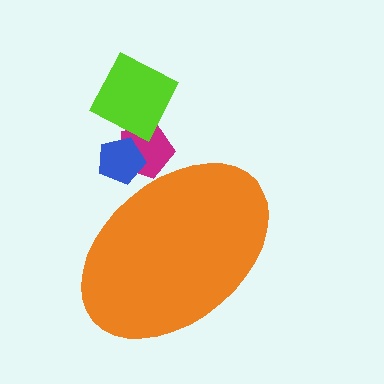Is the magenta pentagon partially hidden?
Yes, the magenta pentagon is partially hidden behind the orange ellipse.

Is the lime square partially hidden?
No, the lime square is fully visible.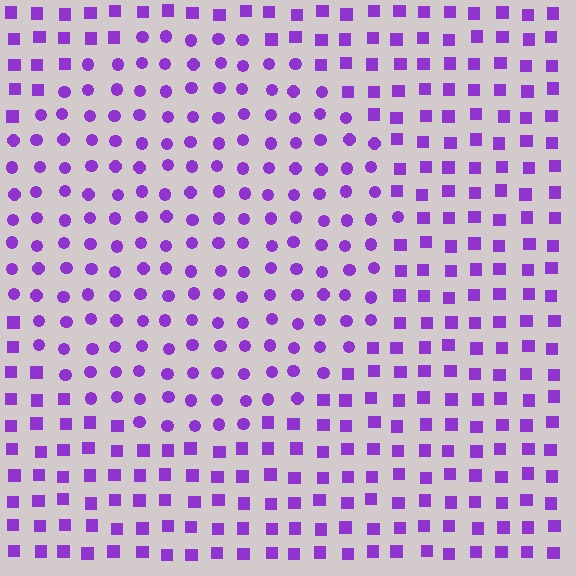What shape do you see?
I see a circle.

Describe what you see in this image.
The image is filled with small purple elements arranged in a uniform grid. A circle-shaped region contains circles, while the surrounding area contains squares. The boundary is defined purely by the change in element shape.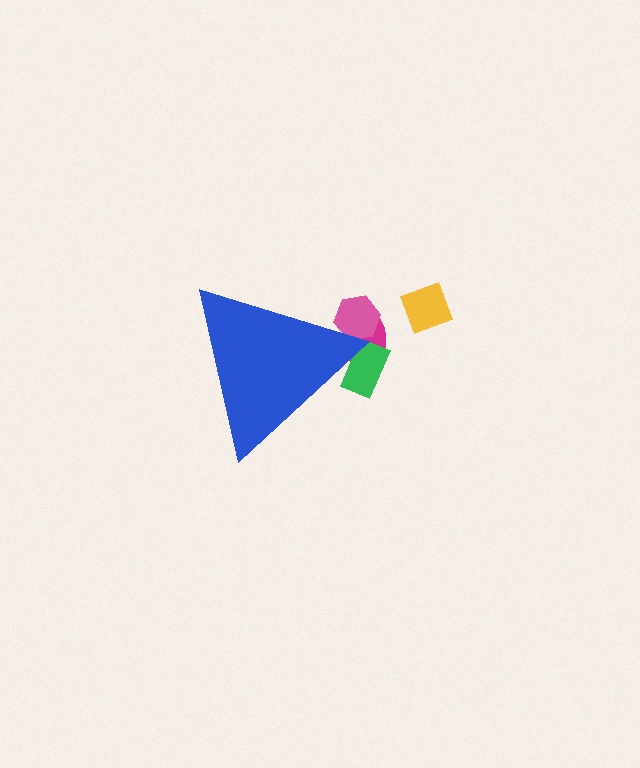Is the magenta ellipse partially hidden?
Yes, the magenta ellipse is partially hidden behind the blue triangle.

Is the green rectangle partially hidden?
Yes, the green rectangle is partially hidden behind the blue triangle.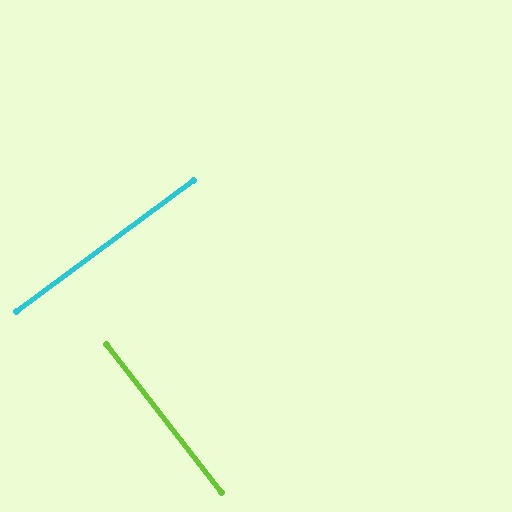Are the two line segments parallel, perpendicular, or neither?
Perpendicular — they meet at approximately 89°.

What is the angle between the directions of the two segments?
Approximately 89 degrees.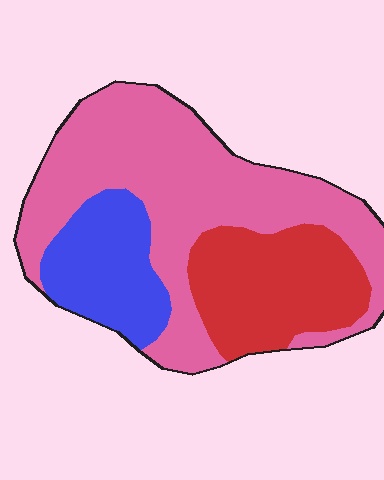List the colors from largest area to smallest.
From largest to smallest: pink, red, blue.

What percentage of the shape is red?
Red takes up about one quarter (1/4) of the shape.